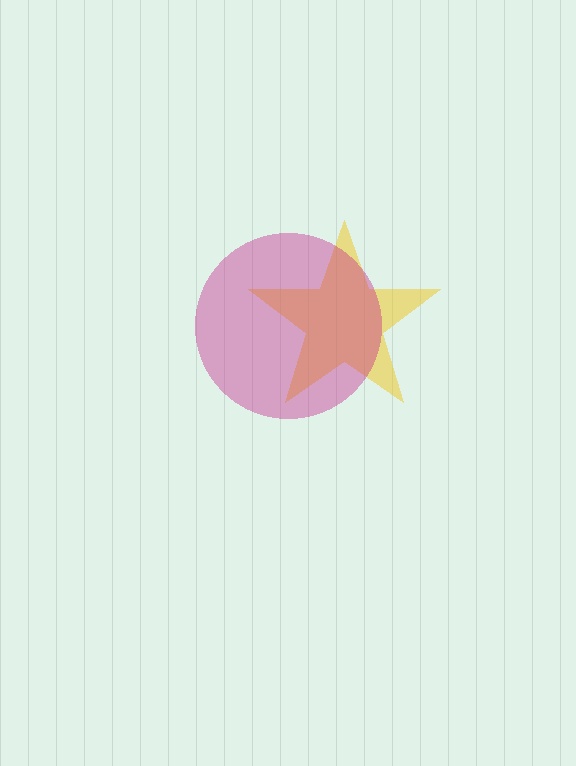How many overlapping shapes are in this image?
There are 2 overlapping shapes in the image.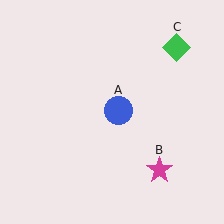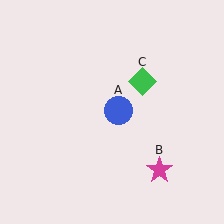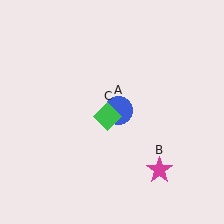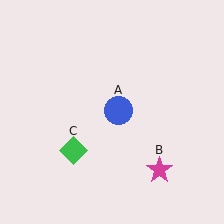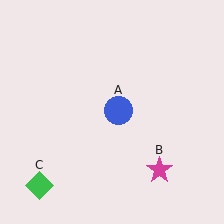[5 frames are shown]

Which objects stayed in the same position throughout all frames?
Blue circle (object A) and magenta star (object B) remained stationary.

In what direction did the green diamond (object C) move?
The green diamond (object C) moved down and to the left.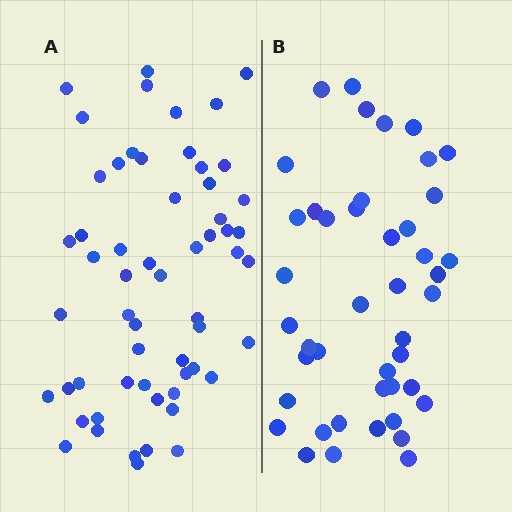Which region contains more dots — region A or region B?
Region A (the left region) has more dots.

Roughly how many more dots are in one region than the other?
Region A has approximately 15 more dots than region B.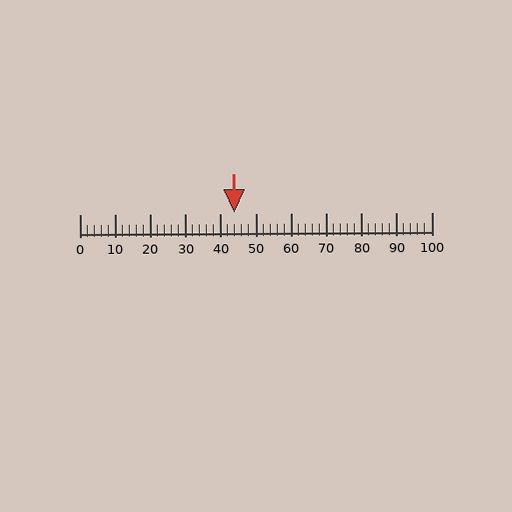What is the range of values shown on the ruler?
The ruler shows values from 0 to 100.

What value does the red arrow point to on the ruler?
The red arrow points to approximately 44.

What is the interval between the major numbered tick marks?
The major tick marks are spaced 10 units apart.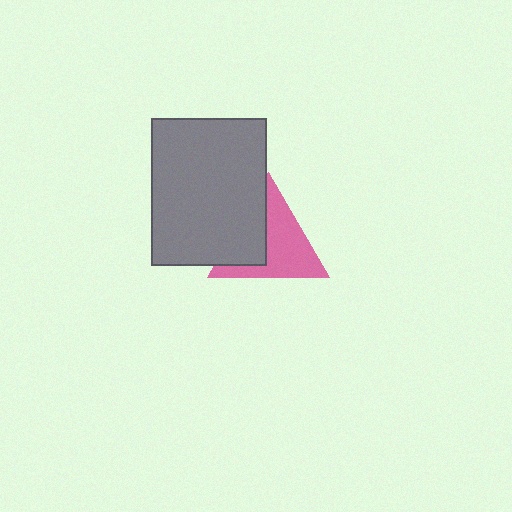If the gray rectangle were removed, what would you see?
You would see the complete pink triangle.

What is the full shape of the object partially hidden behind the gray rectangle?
The partially hidden object is a pink triangle.